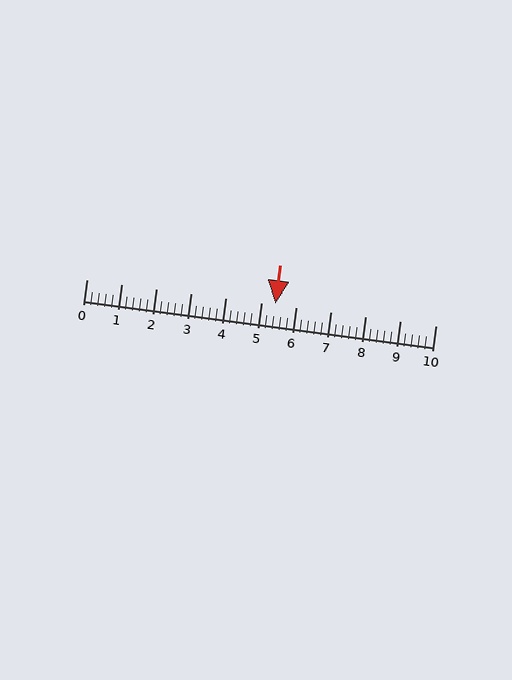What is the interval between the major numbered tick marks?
The major tick marks are spaced 1 units apart.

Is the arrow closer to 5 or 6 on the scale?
The arrow is closer to 5.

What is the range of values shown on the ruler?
The ruler shows values from 0 to 10.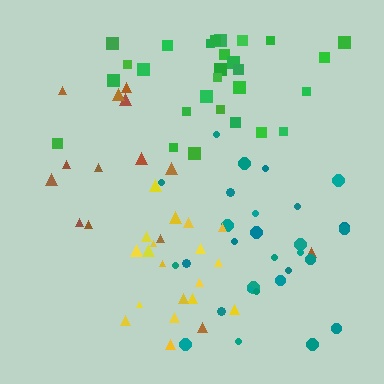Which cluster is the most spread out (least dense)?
Brown.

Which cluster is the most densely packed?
Yellow.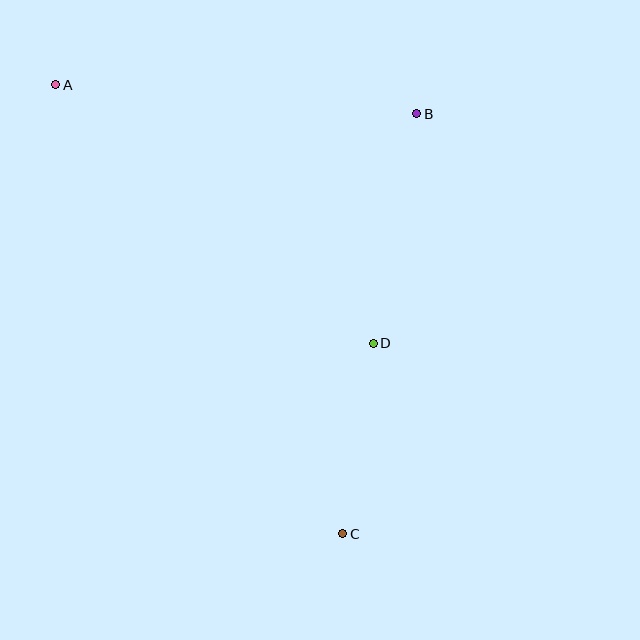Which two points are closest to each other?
Points C and D are closest to each other.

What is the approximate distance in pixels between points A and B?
The distance between A and B is approximately 362 pixels.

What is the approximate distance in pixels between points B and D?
The distance between B and D is approximately 234 pixels.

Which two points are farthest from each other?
Points A and C are farthest from each other.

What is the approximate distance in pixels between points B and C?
The distance between B and C is approximately 427 pixels.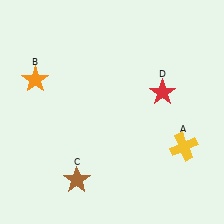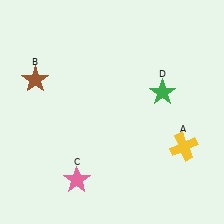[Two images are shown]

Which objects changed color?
B changed from orange to brown. C changed from brown to pink. D changed from red to green.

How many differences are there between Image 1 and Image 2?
There are 3 differences between the two images.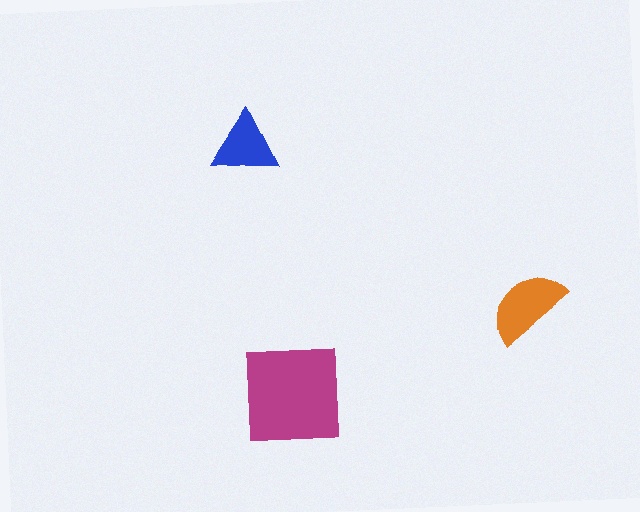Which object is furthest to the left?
The blue triangle is leftmost.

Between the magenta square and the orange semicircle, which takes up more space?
The magenta square.